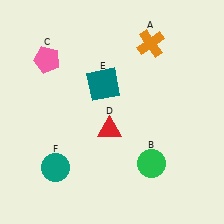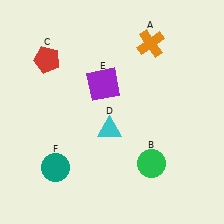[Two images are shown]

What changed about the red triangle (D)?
In Image 1, D is red. In Image 2, it changed to cyan.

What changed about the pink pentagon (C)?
In Image 1, C is pink. In Image 2, it changed to red.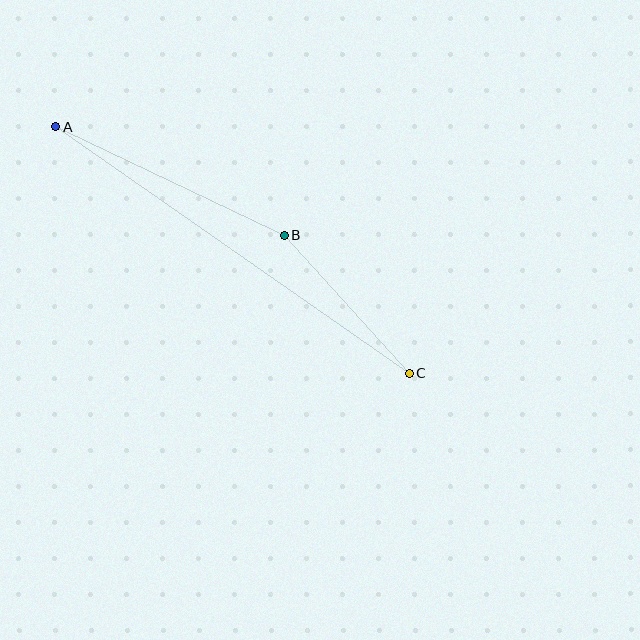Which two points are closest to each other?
Points B and C are closest to each other.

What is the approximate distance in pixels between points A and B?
The distance between A and B is approximately 253 pixels.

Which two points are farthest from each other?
Points A and C are farthest from each other.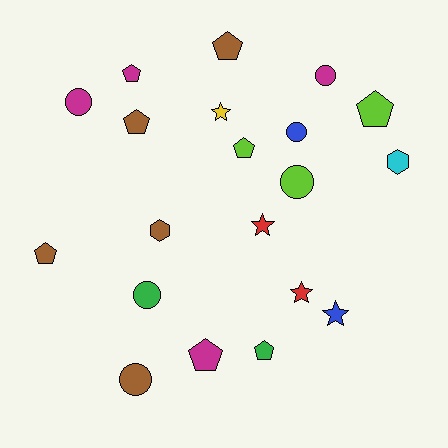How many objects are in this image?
There are 20 objects.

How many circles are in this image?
There are 6 circles.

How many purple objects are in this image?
There are no purple objects.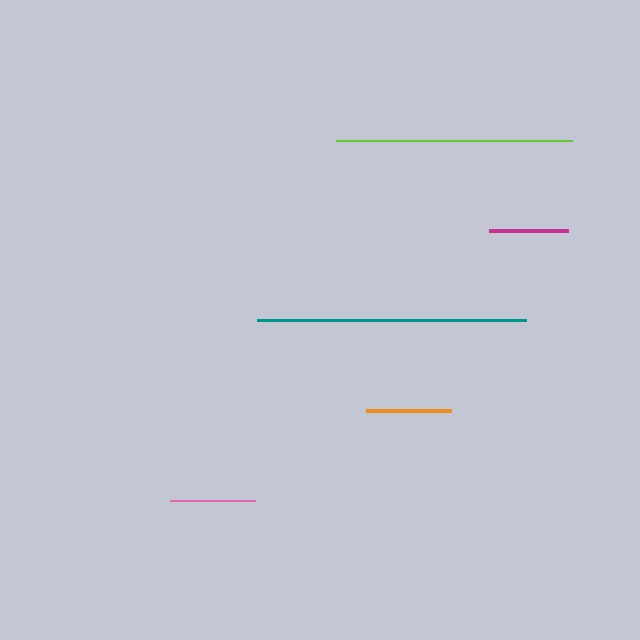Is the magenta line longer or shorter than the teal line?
The teal line is longer than the magenta line.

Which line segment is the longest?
The teal line is the longest at approximately 269 pixels.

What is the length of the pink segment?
The pink segment is approximately 85 pixels long.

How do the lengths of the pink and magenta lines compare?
The pink and magenta lines are approximately the same length.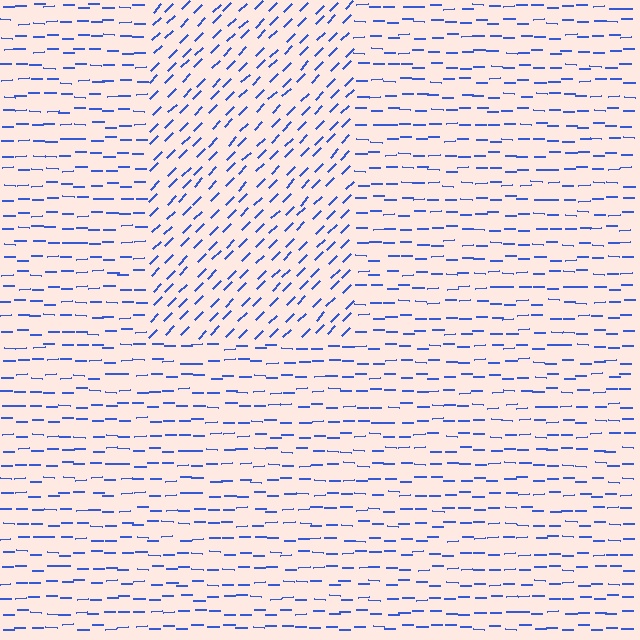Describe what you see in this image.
The image is filled with small blue line segments. A rectangle region in the image has lines oriented differently from the surrounding lines, creating a visible texture boundary.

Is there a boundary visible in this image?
Yes, there is a texture boundary formed by a change in line orientation.